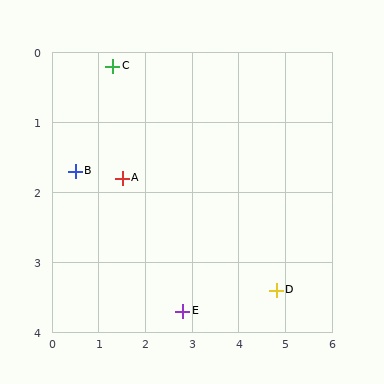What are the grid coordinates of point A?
Point A is at approximately (1.5, 1.8).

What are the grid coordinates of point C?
Point C is at approximately (1.3, 0.2).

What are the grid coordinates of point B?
Point B is at approximately (0.5, 1.7).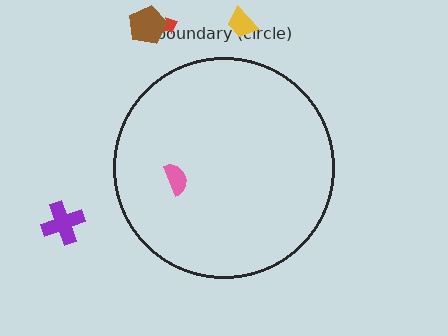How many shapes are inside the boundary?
1 inside, 4 outside.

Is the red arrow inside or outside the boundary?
Outside.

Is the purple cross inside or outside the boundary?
Outside.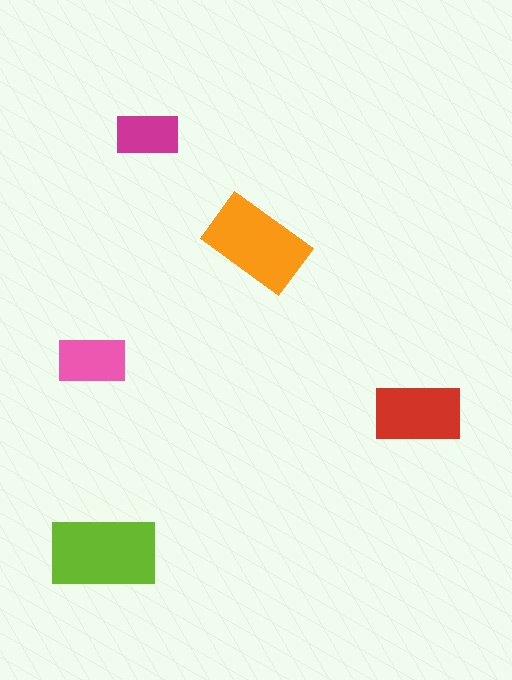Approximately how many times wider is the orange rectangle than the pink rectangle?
About 1.5 times wider.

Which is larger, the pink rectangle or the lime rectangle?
The lime one.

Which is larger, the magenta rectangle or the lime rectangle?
The lime one.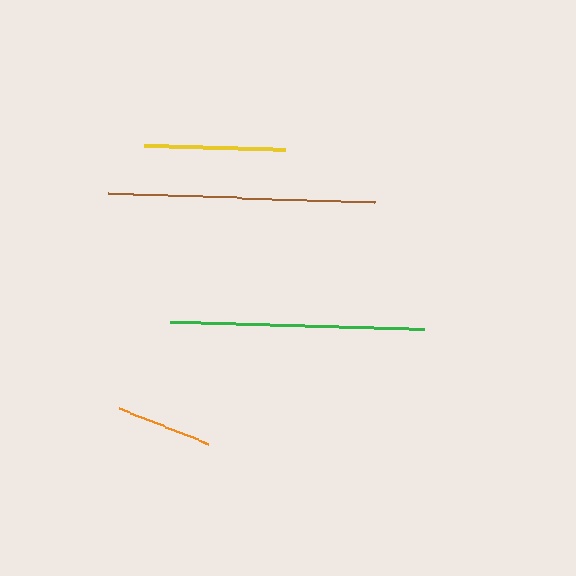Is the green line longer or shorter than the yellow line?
The green line is longer than the yellow line.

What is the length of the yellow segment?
The yellow segment is approximately 141 pixels long.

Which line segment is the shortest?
The orange line is the shortest at approximately 95 pixels.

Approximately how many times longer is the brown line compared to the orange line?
The brown line is approximately 2.8 times the length of the orange line.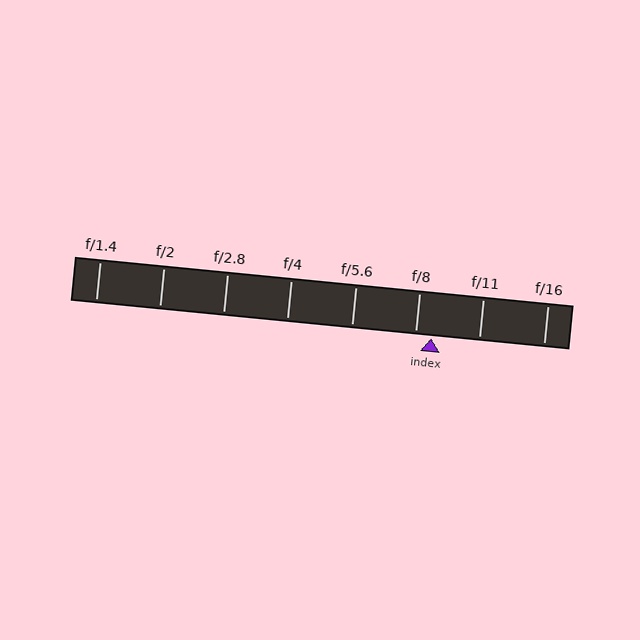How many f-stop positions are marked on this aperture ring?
There are 8 f-stop positions marked.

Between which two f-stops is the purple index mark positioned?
The index mark is between f/8 and f/11.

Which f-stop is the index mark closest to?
The index mark is closest to f/8.